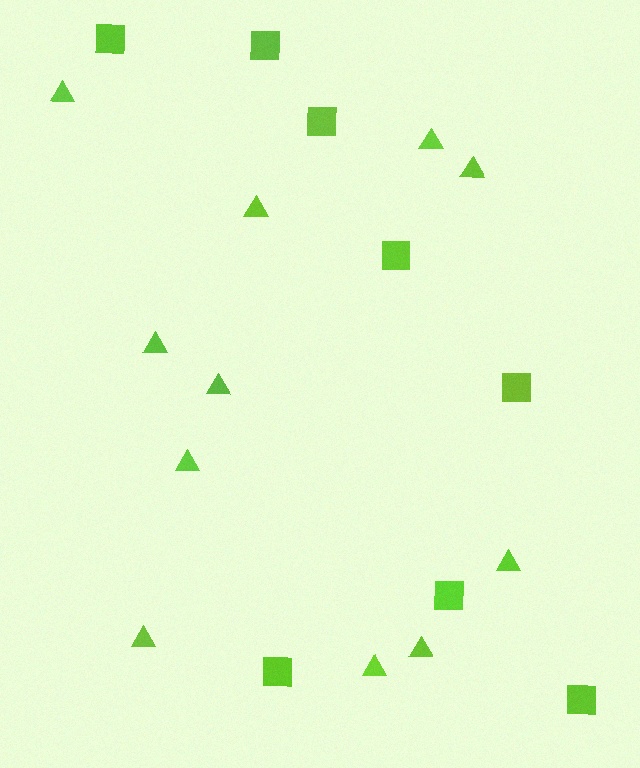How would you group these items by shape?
There are 2 groups: one group of squares (8) and one group of triangles (11).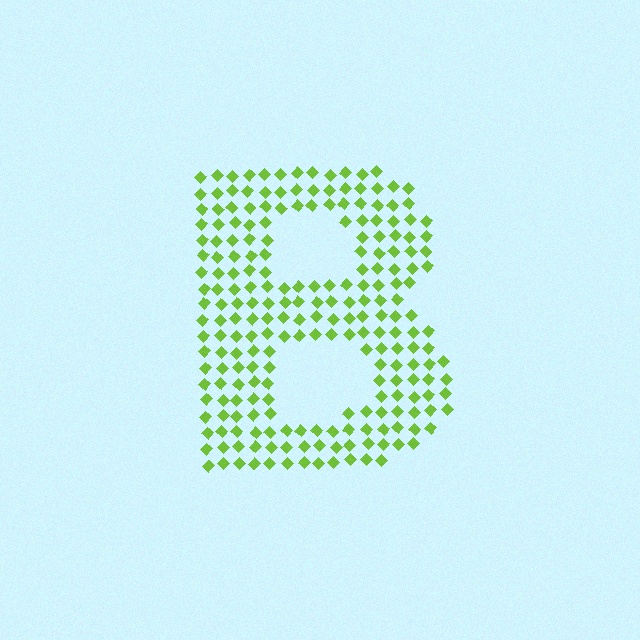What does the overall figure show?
The overall figure shows the letter B.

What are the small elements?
The small elements are diamonds.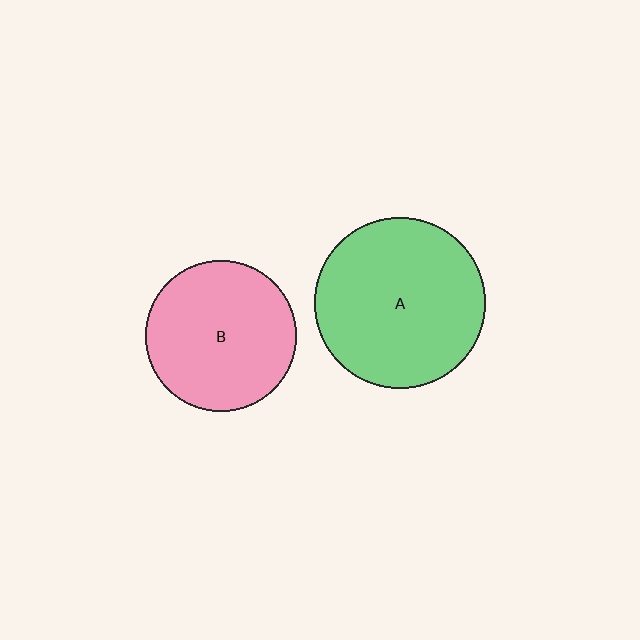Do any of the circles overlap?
No, none of the circles overlap.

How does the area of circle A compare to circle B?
Approximately 1.3 times.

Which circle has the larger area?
Circle A (green).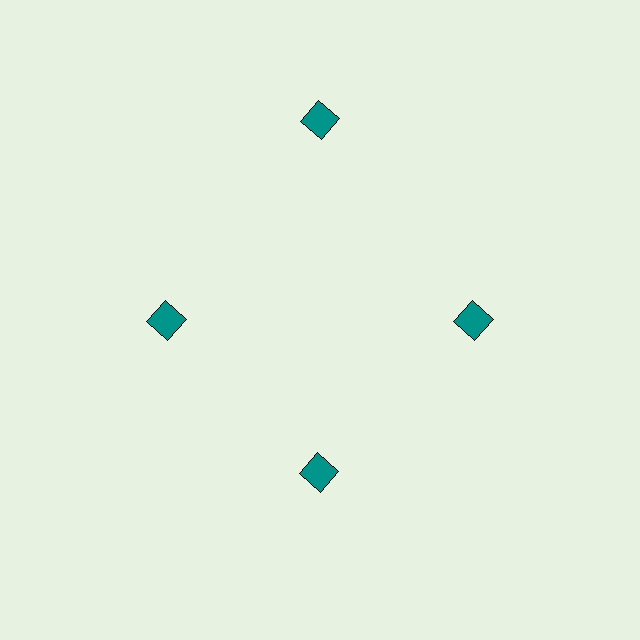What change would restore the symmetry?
The symmetry would be restored by moving it inward, back onto the ring so that all 4 diamonds sit at equal angles and equal distance from the center.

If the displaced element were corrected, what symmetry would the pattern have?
It would have 4-fold rotational symmetry — the pattern would map onto itself every 90 degrees.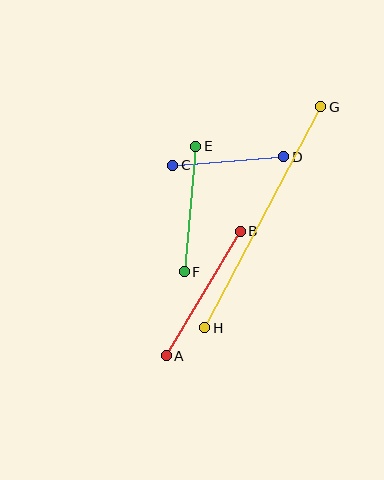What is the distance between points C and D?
The distance is approximately 111 pixels.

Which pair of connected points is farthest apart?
Points G and H are farthest apart.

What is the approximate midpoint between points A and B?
The midpoint is at approximately (203, 294) pixels.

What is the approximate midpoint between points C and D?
The midpoint is at approximately (228, 161) pixels.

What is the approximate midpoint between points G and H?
The midpoint is at approximately (263, 217) pixels.